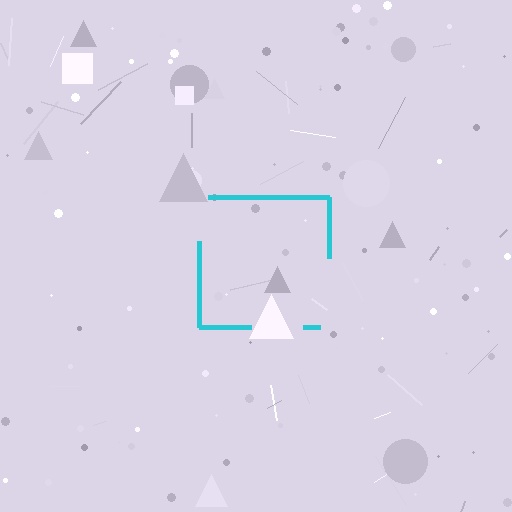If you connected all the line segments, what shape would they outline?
They would outline a square.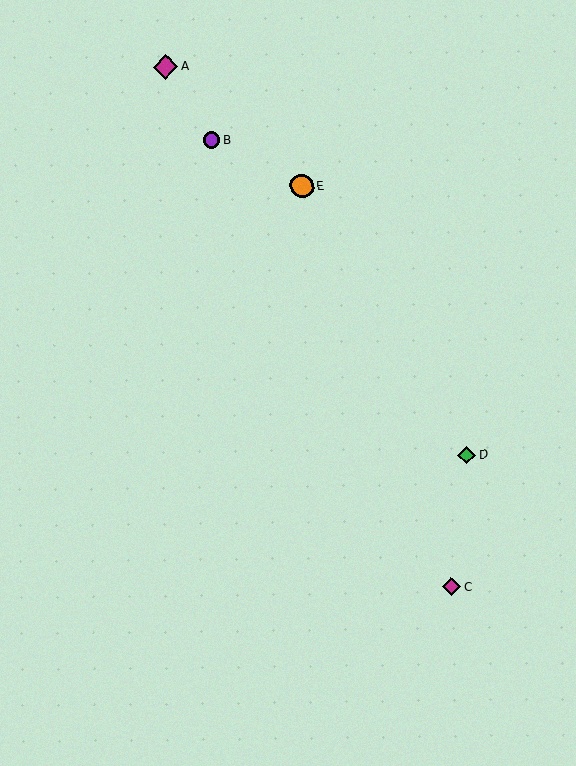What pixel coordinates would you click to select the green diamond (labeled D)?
Click at (467, 455) to select the green diamond D.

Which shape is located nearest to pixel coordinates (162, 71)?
The magenta diamond (labeled A) at (166, 67) is nearest to that location.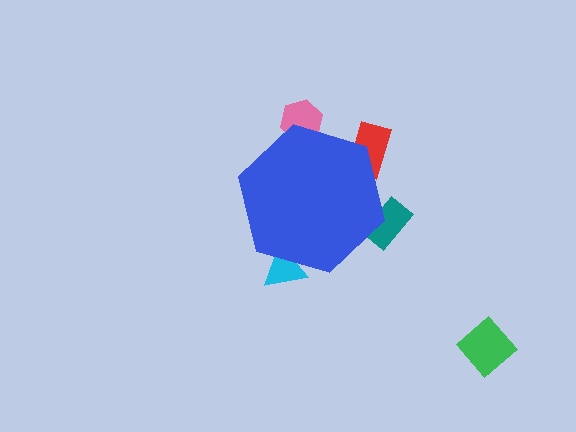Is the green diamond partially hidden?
No, the green diamond is fully visible.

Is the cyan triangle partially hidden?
Yes, the cyan triangle is partially hidden behind the blue hexagon.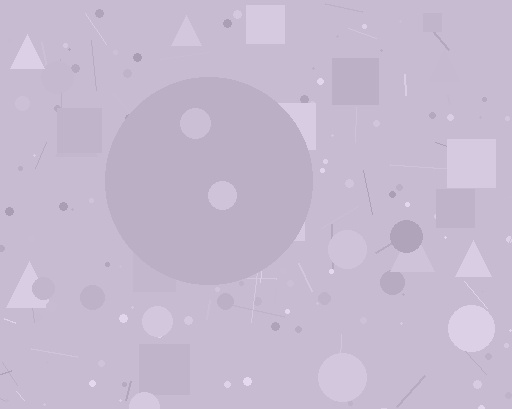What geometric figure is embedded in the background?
A circle is embedded in the background.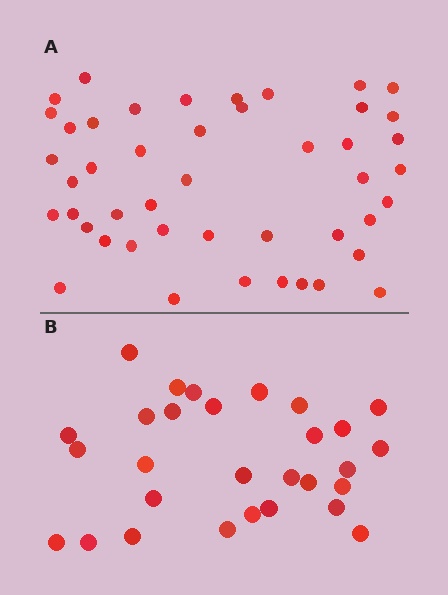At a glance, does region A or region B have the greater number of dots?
Region A (the top region) has more dots.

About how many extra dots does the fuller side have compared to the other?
Region A has approximately 15 more dots than region B.